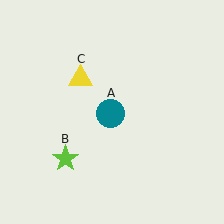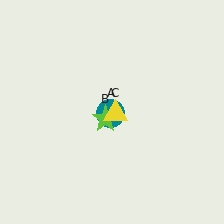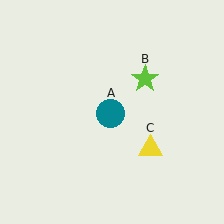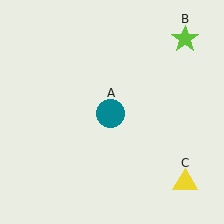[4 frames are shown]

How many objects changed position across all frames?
2 objects changed position: lime star (object B), yellow triangle (object C).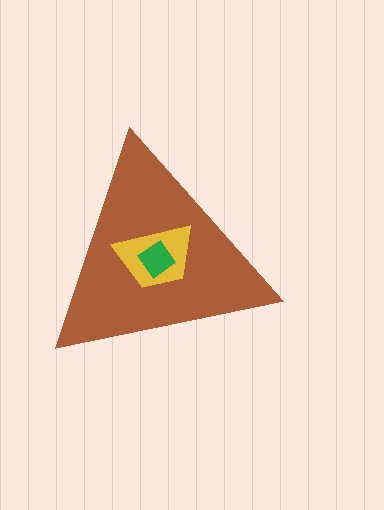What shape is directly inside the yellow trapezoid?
The green diamond.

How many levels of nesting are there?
3.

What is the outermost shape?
The brown triangle.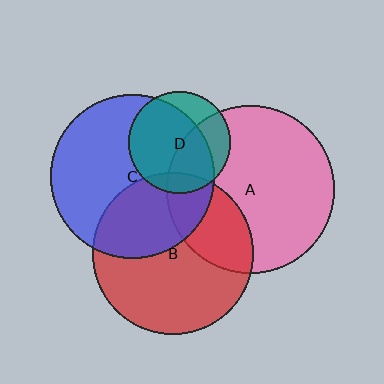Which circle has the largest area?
Circle A (pink).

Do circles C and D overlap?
Yes.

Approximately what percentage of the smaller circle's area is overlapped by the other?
Approximately 75%.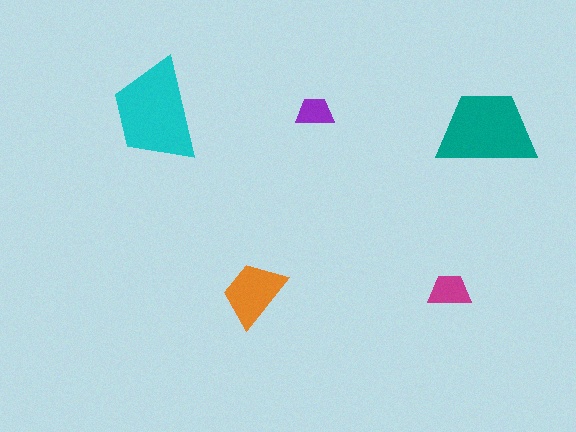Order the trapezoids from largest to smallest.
the cyan one, the teal one, the orange one, the magenta one, the purple one.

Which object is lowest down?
The orange trapezoid is bottommost.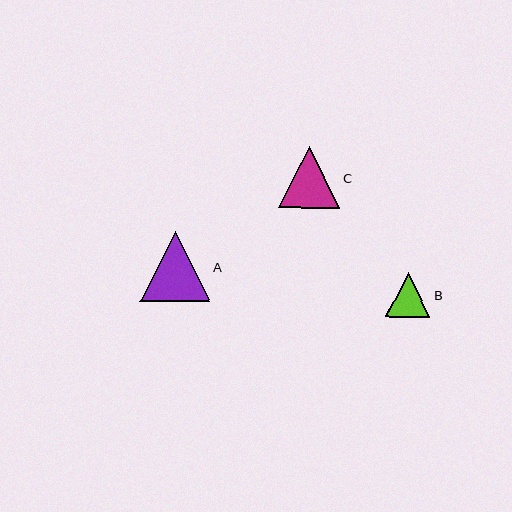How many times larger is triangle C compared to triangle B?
Triangle C is approximately 1.4 times the size of triangle B.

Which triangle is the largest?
Triangle A is the largest with a size of approximately 70 pixels.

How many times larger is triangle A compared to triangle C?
Triangle A is approximately 1.1 times the size of triangle C.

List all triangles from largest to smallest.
From largest to smallest: A, C, B.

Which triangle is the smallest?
Triangle B is the smallest with a size of approximately 44 pixels.